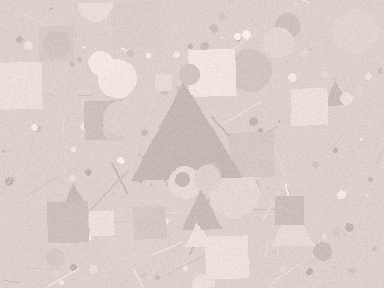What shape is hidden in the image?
A triangle is hidden in the image.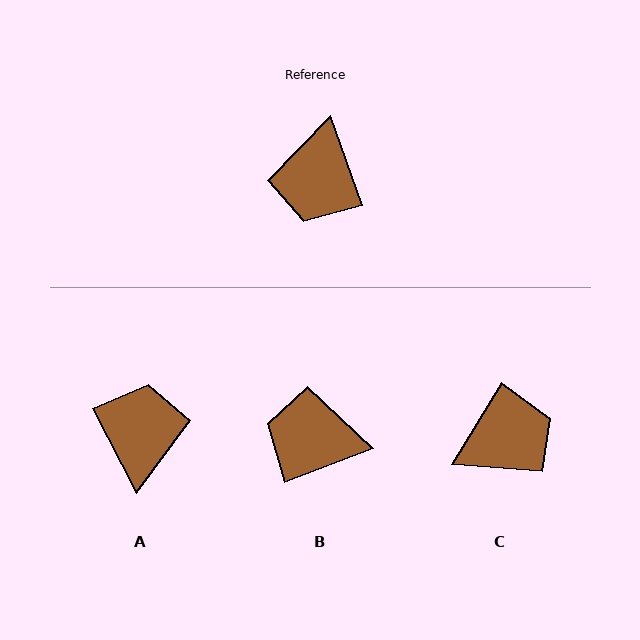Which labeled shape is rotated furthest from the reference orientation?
A, about 172 degrees away.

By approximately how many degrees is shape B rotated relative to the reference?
Approximately 89 degrees clockwise.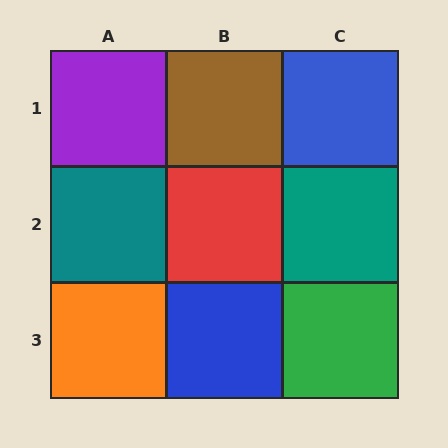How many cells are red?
1 cell is red.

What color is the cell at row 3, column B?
Blue.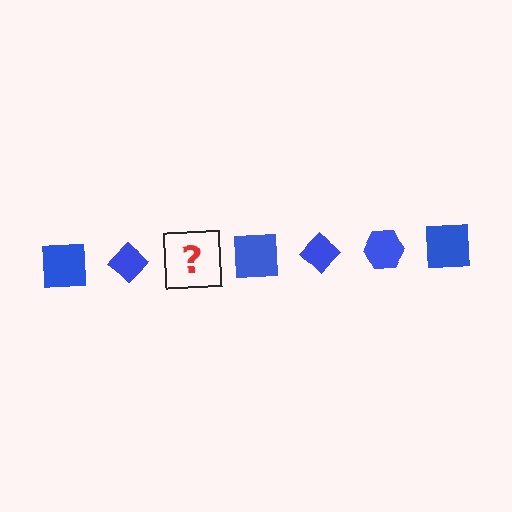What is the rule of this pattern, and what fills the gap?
The rule is that the pattern cycles through square, diamond, hexagon shapes in blue. The gap should be filled with a blue hexagon.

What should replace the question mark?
The question mark should be replaced with a blue hexagon.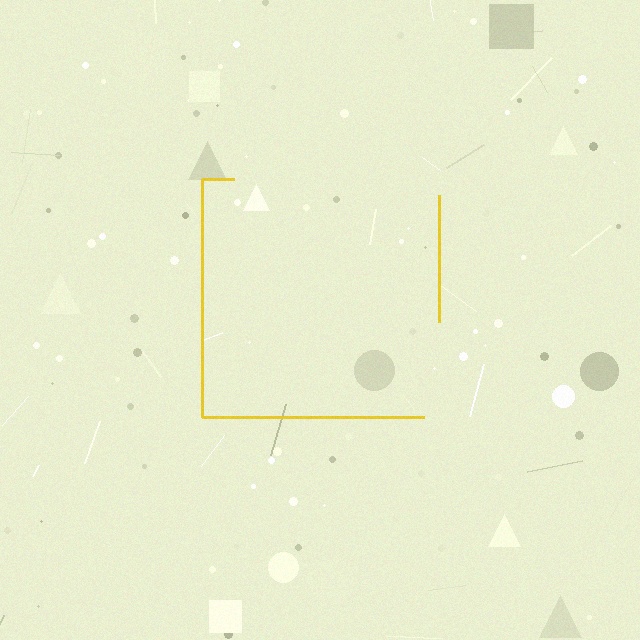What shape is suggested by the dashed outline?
The dashed outline suggests a square.